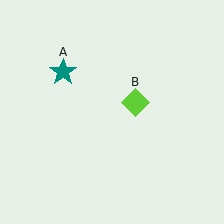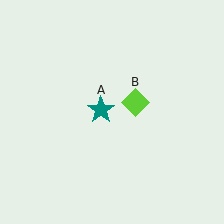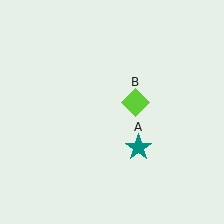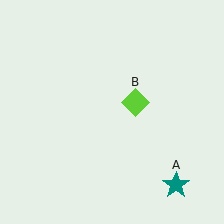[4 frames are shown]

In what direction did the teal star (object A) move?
The teal star (object A) moved down and to the right.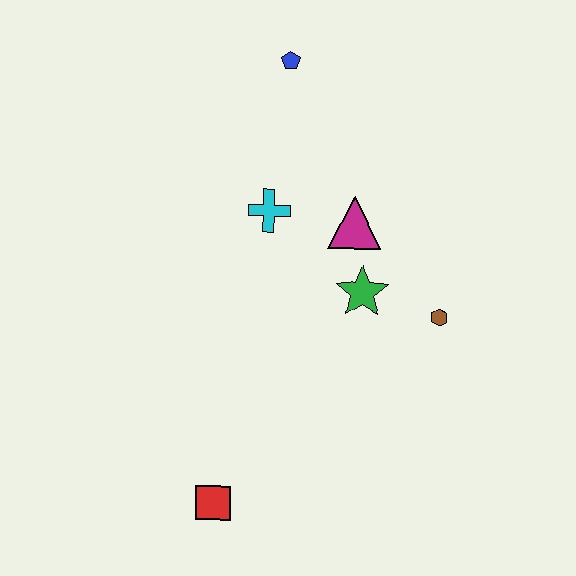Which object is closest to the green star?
The magenta triangle is closest to the green star.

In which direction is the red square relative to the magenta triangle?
The red square is below the magenta triangle.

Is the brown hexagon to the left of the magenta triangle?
No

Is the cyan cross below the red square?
No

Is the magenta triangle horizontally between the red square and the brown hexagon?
Yes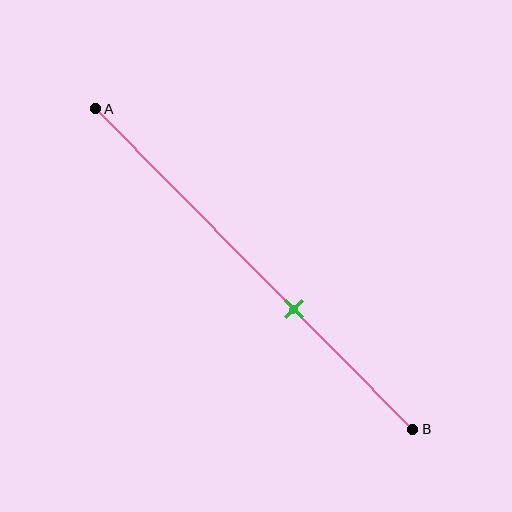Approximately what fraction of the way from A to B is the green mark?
The green mark is approximately 65% of the way from A to B.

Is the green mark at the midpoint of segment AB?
No, the mark is at about 65% from A, not at the 50% midpoint.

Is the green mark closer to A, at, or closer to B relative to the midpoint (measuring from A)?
The green mark is closer to point B than the midpoint of segment AB.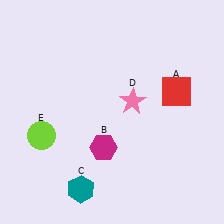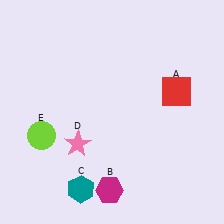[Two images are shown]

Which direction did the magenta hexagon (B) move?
The magenta hexagon (B) moved down.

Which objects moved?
The objects that moved are: the magenta hexagon (B), the pink star (D).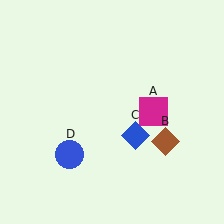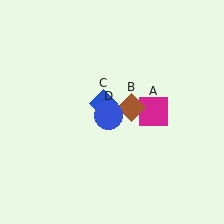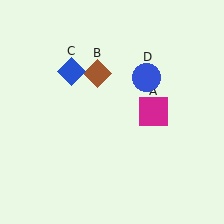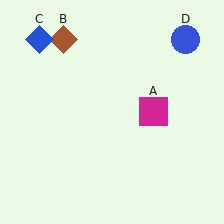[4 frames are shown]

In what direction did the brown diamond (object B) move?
The brown diamond (object B) moved up and to the left.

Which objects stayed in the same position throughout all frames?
Magenta square (object A) remained stationary.